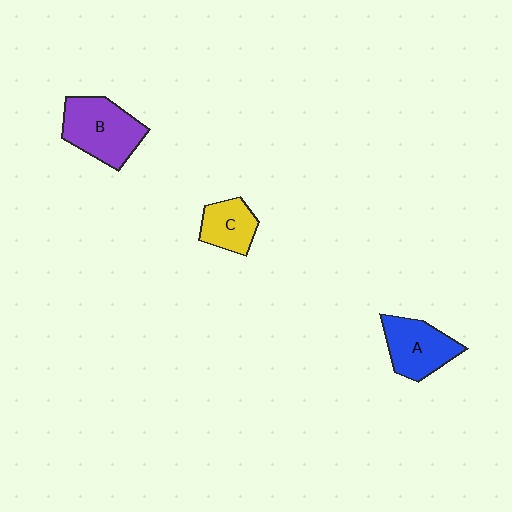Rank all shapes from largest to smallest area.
From largest to smallest: B (purple), A (blue), C (yellow).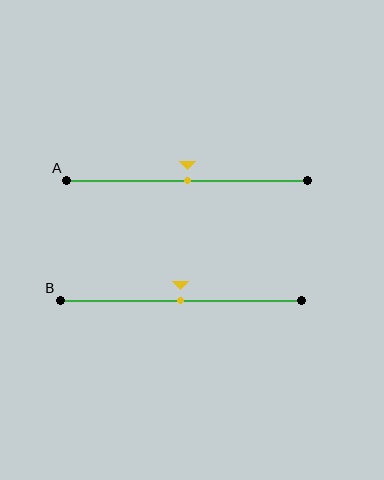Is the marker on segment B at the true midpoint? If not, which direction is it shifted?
Yes, the marker on segment B is at the true midpoint.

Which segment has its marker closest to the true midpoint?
Segment A has its marker closest to the true midpoint.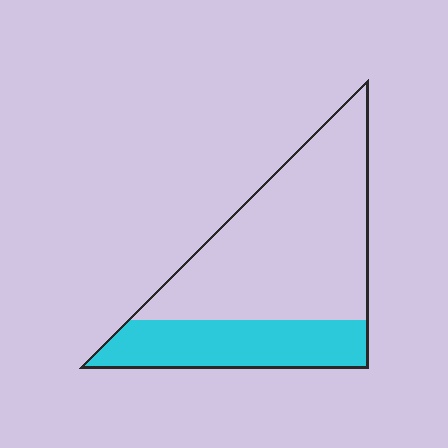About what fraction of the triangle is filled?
About one third (1/3).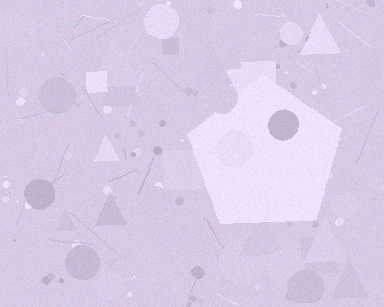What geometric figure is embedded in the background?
A pentagon is embedded in the background.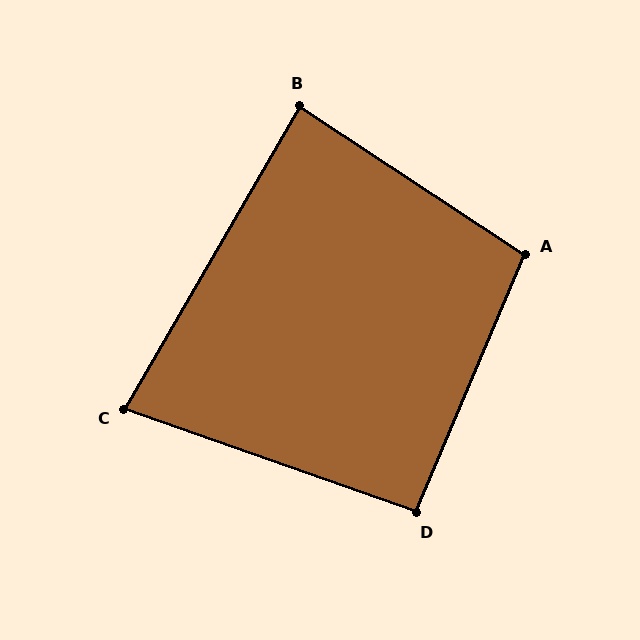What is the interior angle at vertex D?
Approximately 93 degrees (approximately right).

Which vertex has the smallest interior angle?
C, at approximately 80 degrees.